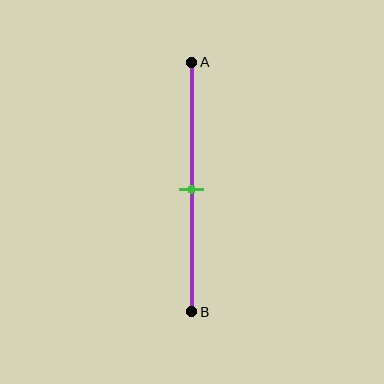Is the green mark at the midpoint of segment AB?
Yes, the mark is approximately at the midpoint.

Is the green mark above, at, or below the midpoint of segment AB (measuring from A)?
The green mark is approximately at the midpoint of segment AB.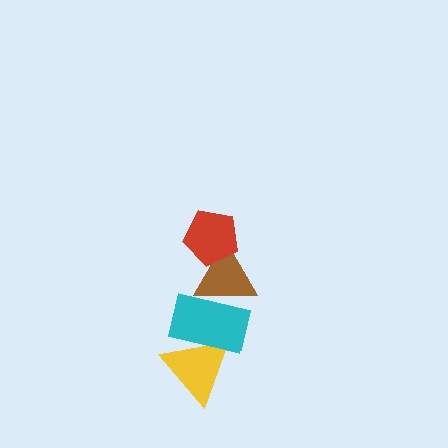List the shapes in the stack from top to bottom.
From top to bottom: the red pentagon, the brown triangle, the cyan rectangle, the yellow triangle.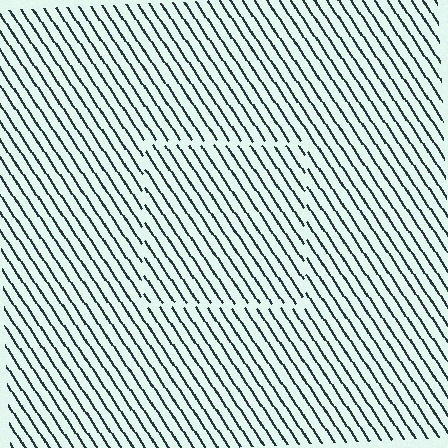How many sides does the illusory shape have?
4 sides — the line-ends trace a square.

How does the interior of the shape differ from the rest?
The interior of the shape contains the same grating, shifted by half a period — the contour is defined by the phase discontinuity where line-ends from the inner and outer gratings abut.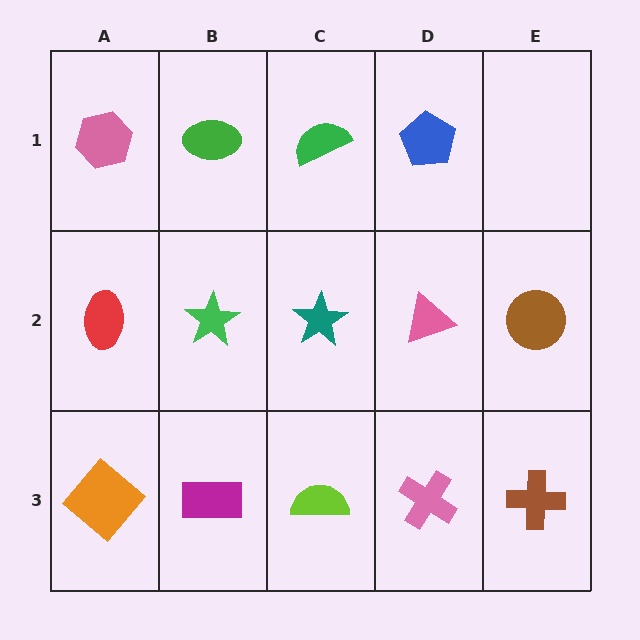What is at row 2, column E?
A brown circle.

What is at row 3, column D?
A pink cross.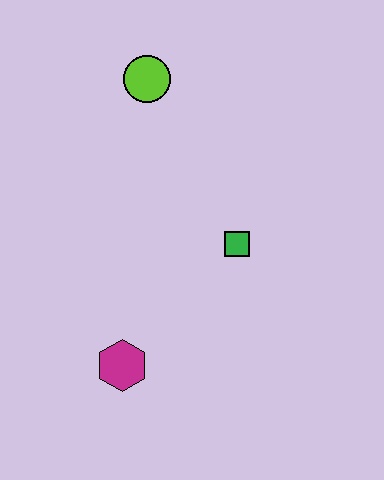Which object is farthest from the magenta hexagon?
The lime circle is farthest from the magenta hexagon.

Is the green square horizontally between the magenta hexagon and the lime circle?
No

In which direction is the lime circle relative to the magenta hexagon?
The lime circle is above the magenta hexagon.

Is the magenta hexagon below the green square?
Yes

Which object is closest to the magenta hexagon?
The green square is closest to the magenta hexagon.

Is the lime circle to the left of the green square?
Yes